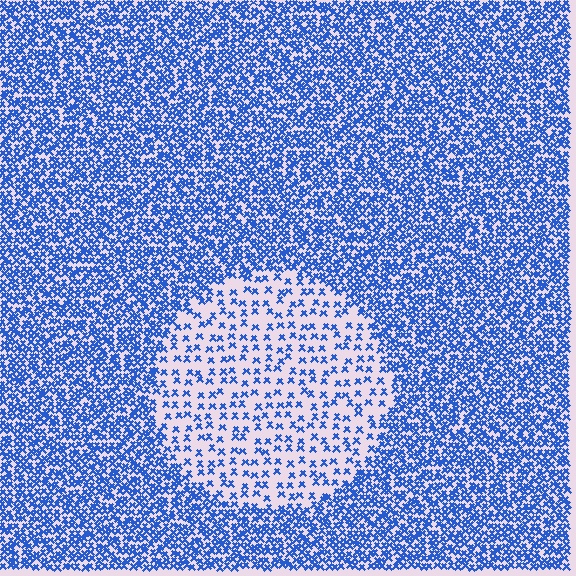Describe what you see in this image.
The image contains small blue elements arranged at two different densities. A circle-shaped region is visible where the elements are less densely packed than the surrounding area.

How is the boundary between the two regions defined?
The boundary is defined by a change in element density (approximately 2.8x ratio). All elements are the same color, size, and shape.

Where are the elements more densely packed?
The elements are more densely packed outside the circle boundary.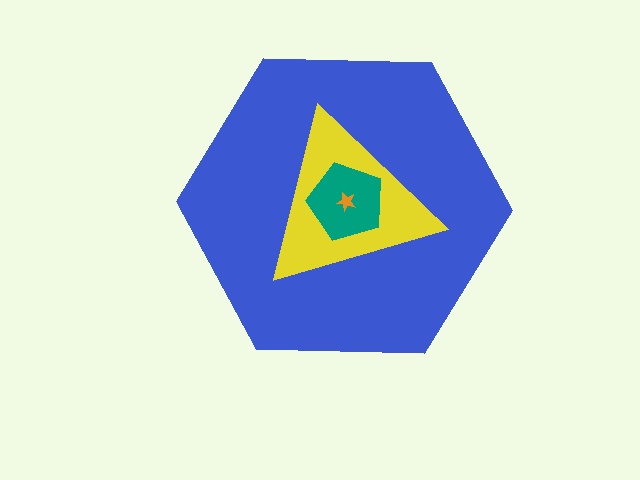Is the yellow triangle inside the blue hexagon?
Yes.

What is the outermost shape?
The blue hexagon.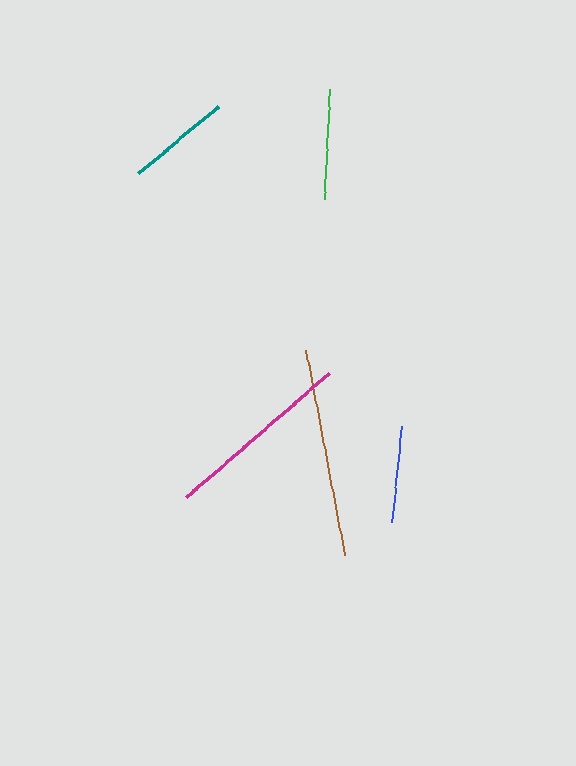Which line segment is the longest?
The brown line is the longest at approximately 208 pixels.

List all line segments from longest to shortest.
From longest to shortest: brown, magenta, green, teal, blue.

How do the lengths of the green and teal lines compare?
The green and teal lines are approximately the same length.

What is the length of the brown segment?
The brown segment is approximately 208 pixels long.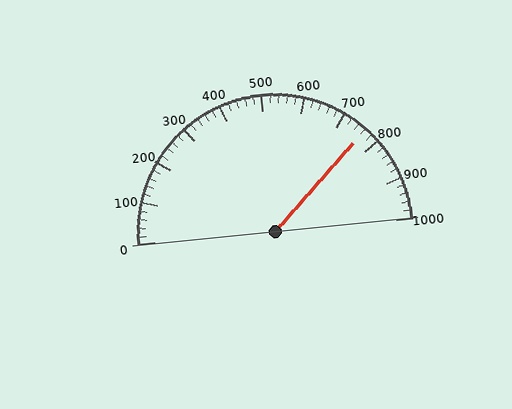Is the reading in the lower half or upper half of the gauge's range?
The reading is in the upper half of the range (0 to 1000).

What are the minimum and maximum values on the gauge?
The gauge ranges from 0 to 1000.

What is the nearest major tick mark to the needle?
The nearest major tick mark is 800.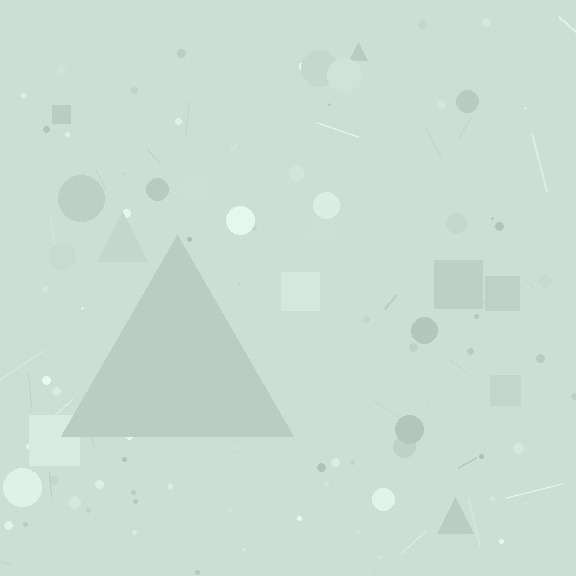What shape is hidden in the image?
A triangle is hidden in the image.